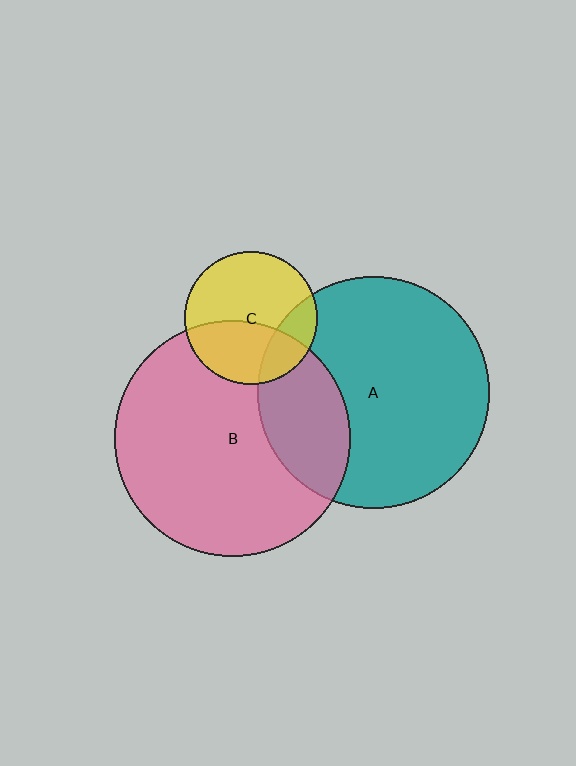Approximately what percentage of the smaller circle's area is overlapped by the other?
Approximately 25%.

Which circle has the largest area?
Circle B (pink).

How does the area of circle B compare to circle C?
Approximately 3.2 times.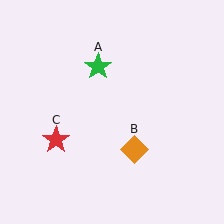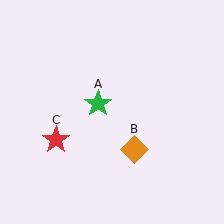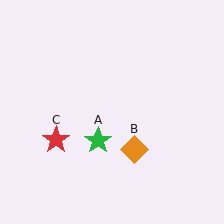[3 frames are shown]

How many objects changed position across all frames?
1 object changed position: green star (object A).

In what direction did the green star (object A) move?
The green star (object A) moved down.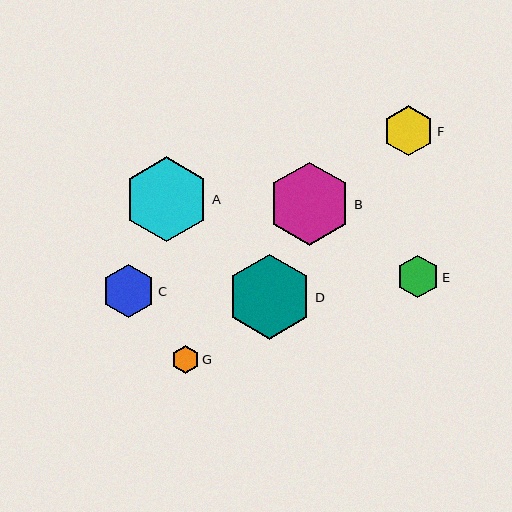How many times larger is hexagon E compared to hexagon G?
Hexagon E is approximately 1.5 times the size of hexagon G.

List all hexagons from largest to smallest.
From largest to smallest: A, D, B, C, F, E, G.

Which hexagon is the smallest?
Hexagon G is the smallest with a size of approximately 28 pixels.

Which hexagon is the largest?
Hexagon A is the largest with a size of approximately 85 pixels.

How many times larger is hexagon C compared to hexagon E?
Hexagon C is approximately 1.3 times the size of hexagon E.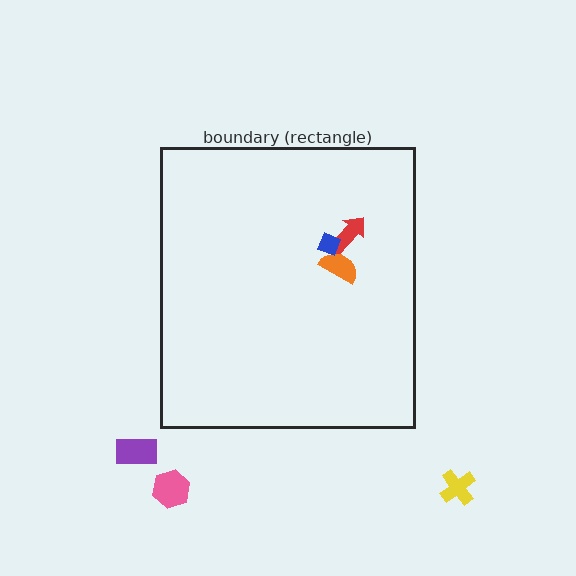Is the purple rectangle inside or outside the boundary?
Outside.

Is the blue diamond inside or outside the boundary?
Inside.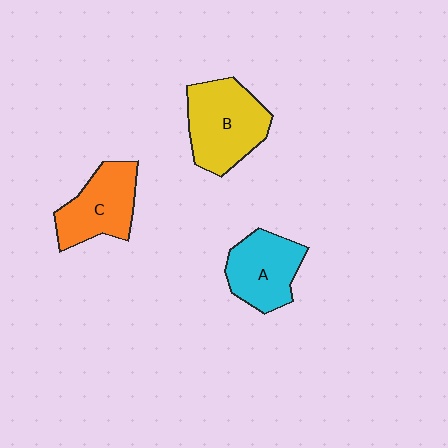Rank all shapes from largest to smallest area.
From largest to smallest: B (yellow), C (orange), A (cyan).